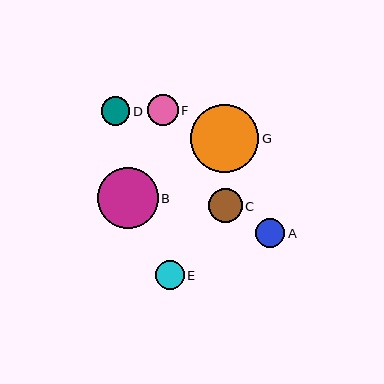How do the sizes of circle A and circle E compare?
Circle A and circle E are approximately the same size.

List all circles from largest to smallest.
From largest to smallest: G, B, C, F, A, D, E.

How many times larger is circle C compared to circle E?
Circle C is approximately 1.2 times the size of circle E.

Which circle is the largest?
Circle G is the largest with a size of approximately 69 pixels.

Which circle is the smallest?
Circle E is the smallest with a size of approximately 28 pixels.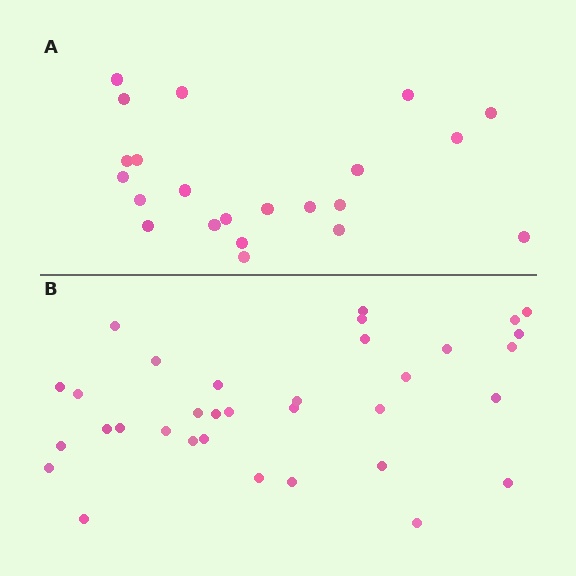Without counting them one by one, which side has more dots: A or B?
Region B (the bottom region) has more dots.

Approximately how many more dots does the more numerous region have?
Region B has roughly 12 or so more dots than region A.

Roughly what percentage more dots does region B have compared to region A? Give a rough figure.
About 55% more.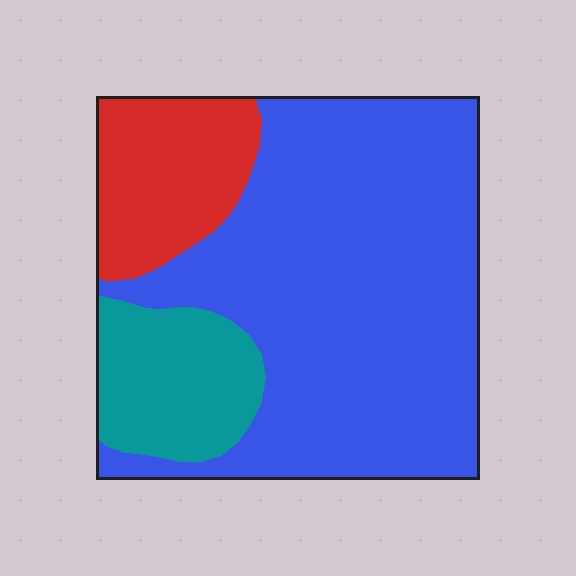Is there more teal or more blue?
Blue.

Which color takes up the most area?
Blue, at roughly 70%.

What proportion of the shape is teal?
Teal covers around 15% of the shape.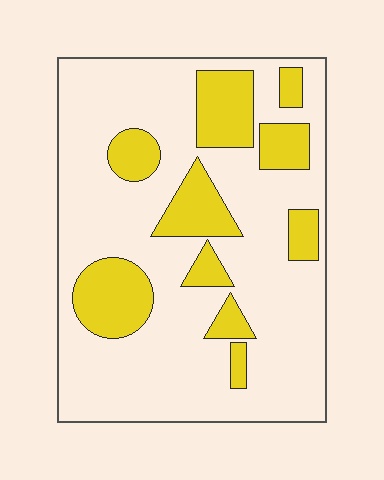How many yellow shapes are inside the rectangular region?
10.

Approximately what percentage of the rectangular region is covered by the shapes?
Approximately 25%.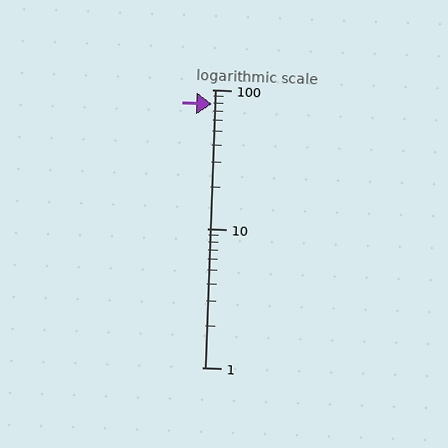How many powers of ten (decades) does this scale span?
The scale spans 2 decades, from 1 to 100.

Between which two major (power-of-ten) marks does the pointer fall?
The pointer is between 10 and 100.